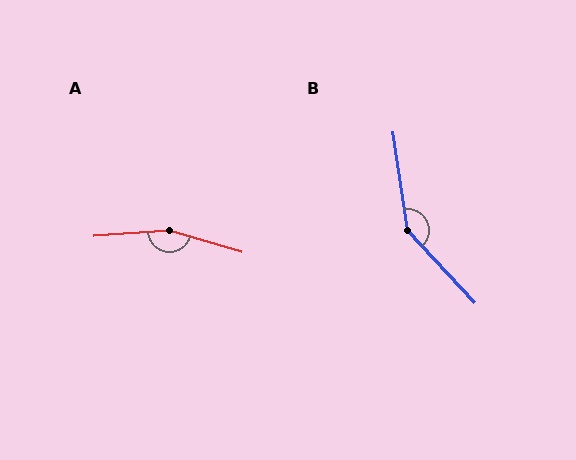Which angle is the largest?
A, at approximately 159 degrees.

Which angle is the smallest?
B, at approximately 146 degrees.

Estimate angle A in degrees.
Approximately 159 degrees.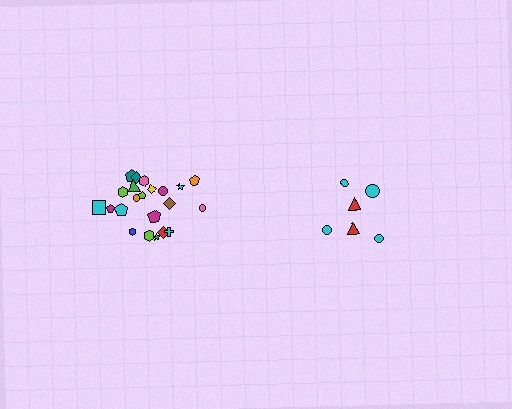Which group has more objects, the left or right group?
The left group.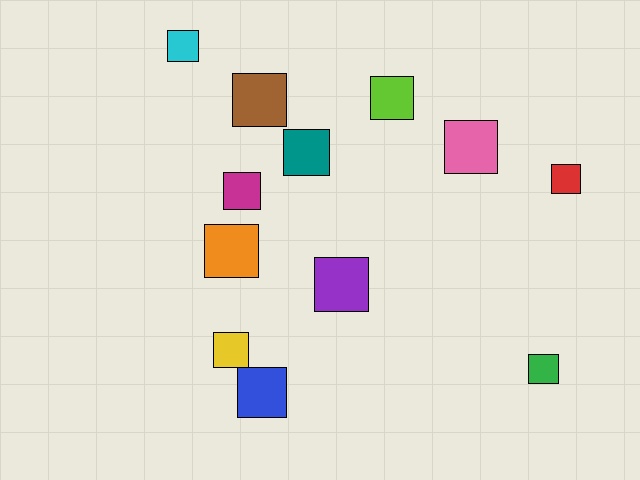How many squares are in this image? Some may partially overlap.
There are 12 squares.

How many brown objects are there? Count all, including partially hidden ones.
There is 1 brown object.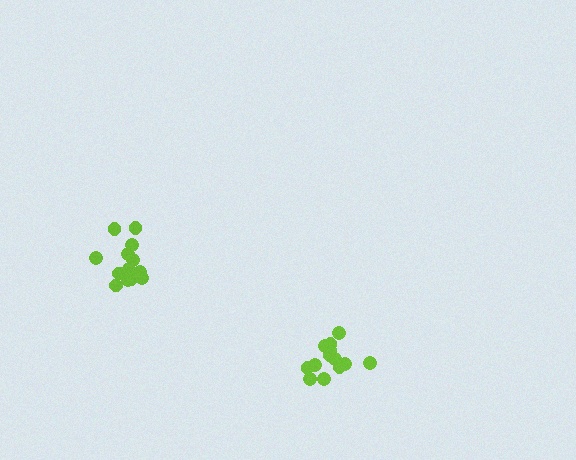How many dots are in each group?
Group 1: 14 dots, Group 2: 13 dots (27 total).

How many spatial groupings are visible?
There are 2 spatial groupings.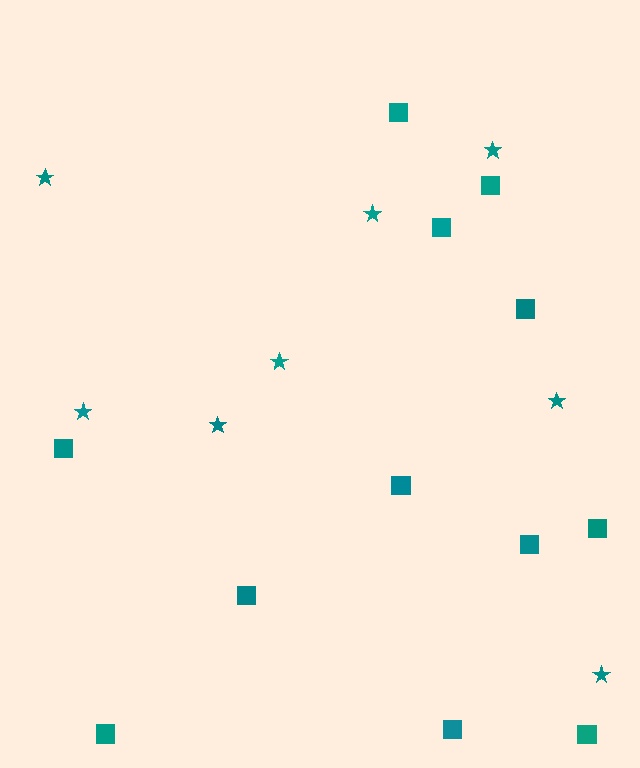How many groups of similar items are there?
There are 2 groups: one group of squares (12) and one group of stars (8).